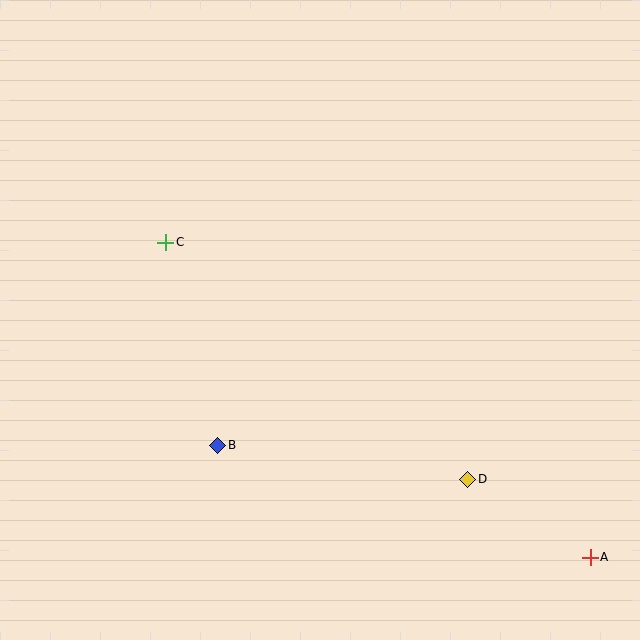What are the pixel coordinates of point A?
Point A is at (590, 557).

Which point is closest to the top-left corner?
Point C is closest to the top-left corner.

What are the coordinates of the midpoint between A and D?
The midpoint between A and D is at (529, 518).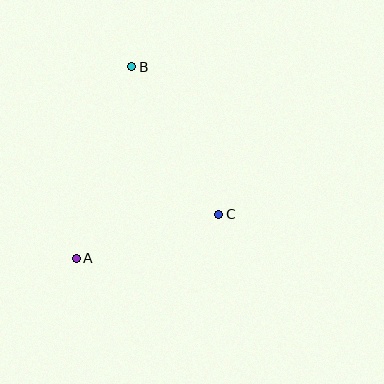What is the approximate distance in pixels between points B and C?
The distance between B and C is approximately 171 pixels.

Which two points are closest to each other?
Points A and C are closest to each other.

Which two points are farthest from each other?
Points A and B are farthest from each other.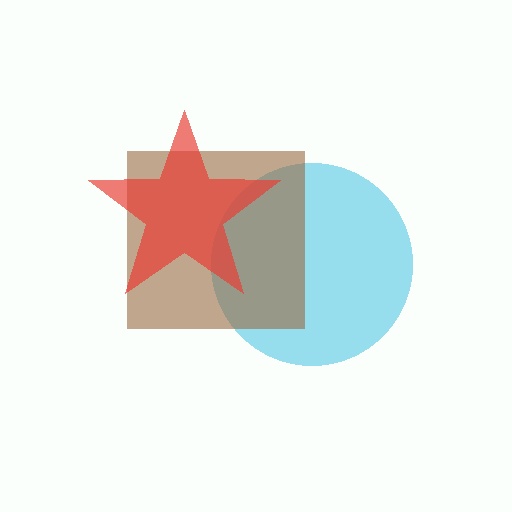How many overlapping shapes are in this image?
There are 3 overlapping shapes in the image.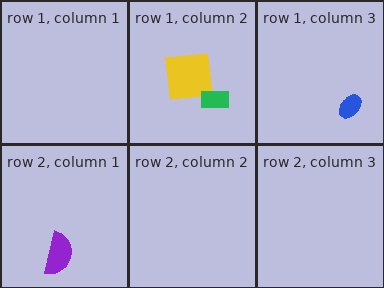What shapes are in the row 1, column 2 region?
The yellow square, the green rectangle.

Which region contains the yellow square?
The row 1, column 2 region.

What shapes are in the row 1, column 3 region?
The blue ellipse.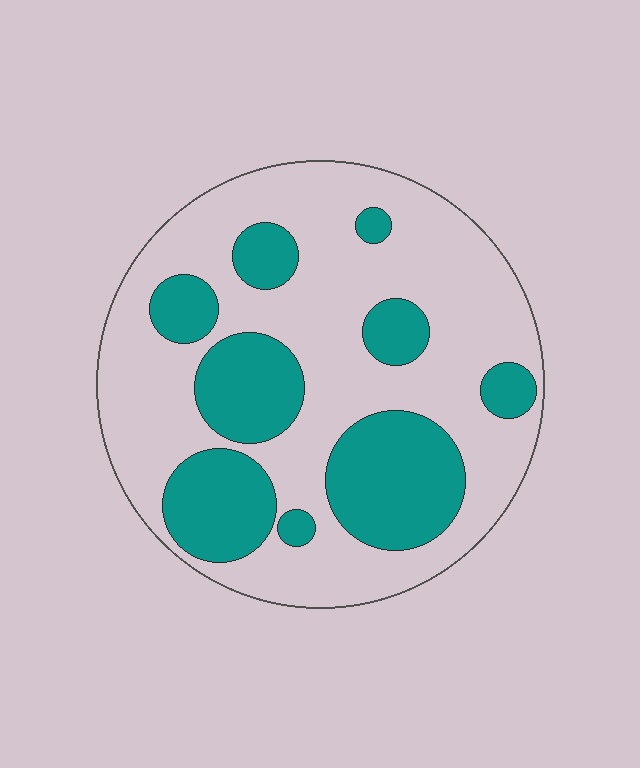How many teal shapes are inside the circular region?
9.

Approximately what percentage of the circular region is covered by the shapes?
Approximately 35%.